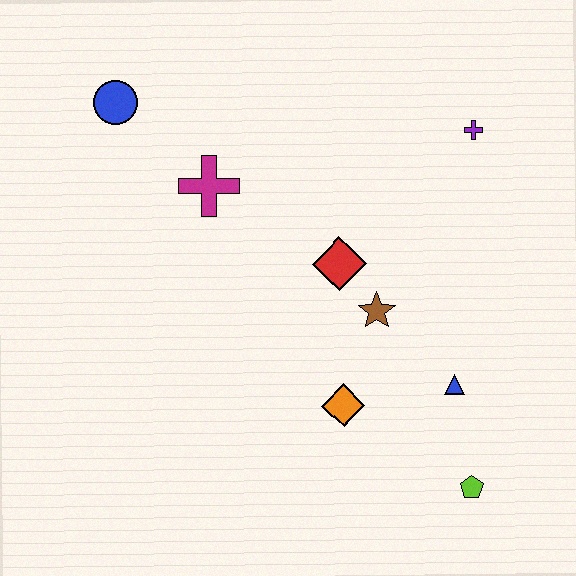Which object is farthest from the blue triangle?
The blue circle is farthest from the blue triangle.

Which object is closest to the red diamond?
The brown star is closest to the red diamond.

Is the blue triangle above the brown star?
No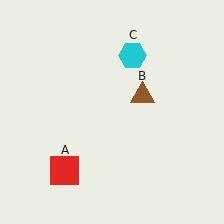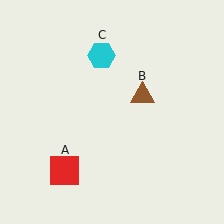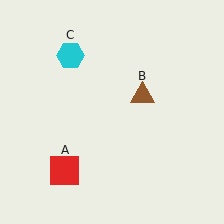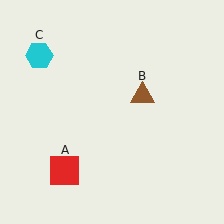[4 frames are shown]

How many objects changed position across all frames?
1 object changed position: cyan hexagon (object C).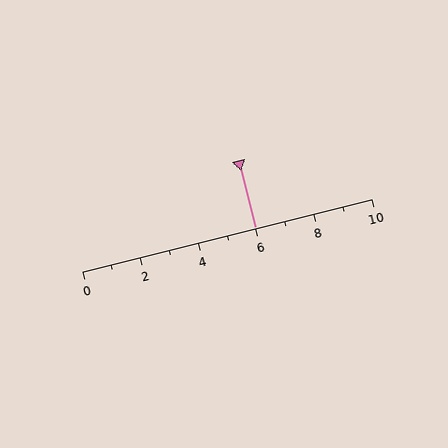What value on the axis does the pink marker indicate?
The marker indicates approximately 6.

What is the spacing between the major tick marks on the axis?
The major ticks are spaced 2 apart.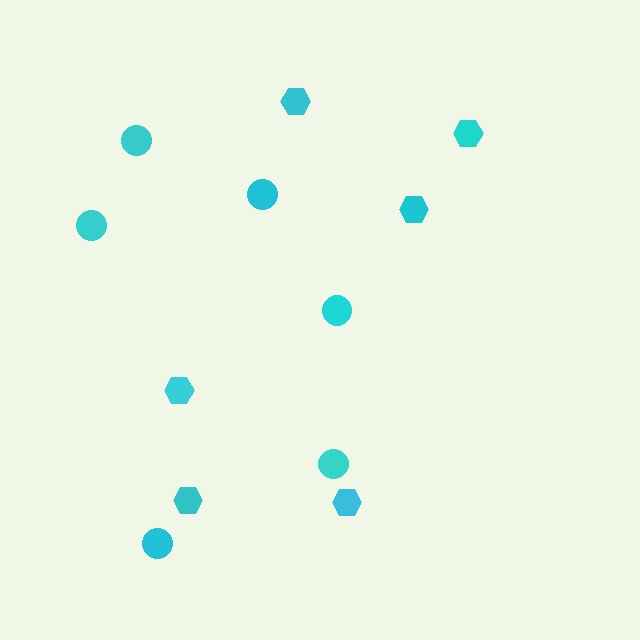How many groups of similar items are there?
There are 2 groups: one group of hexagons (6) and one group of circles (6).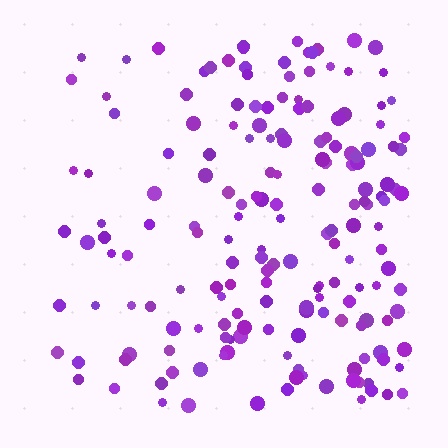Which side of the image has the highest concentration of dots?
The right.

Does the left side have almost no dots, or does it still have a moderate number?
Still a moderate number, just noticeably fewer than the right.